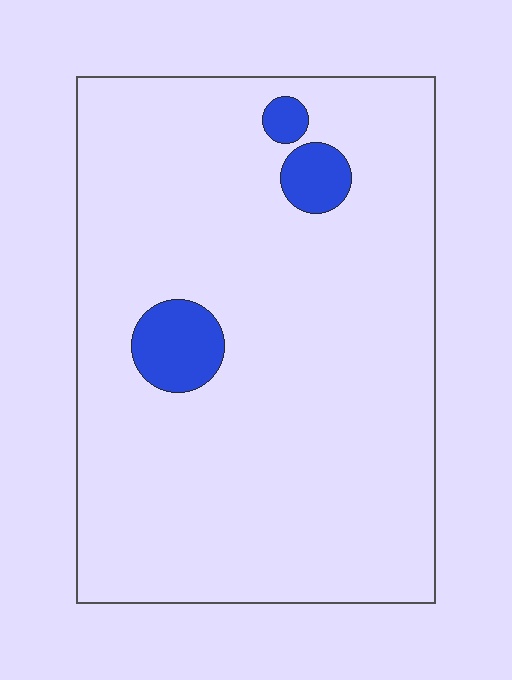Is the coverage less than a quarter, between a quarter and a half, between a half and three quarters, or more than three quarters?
Less than a quarter.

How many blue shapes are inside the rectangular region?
3.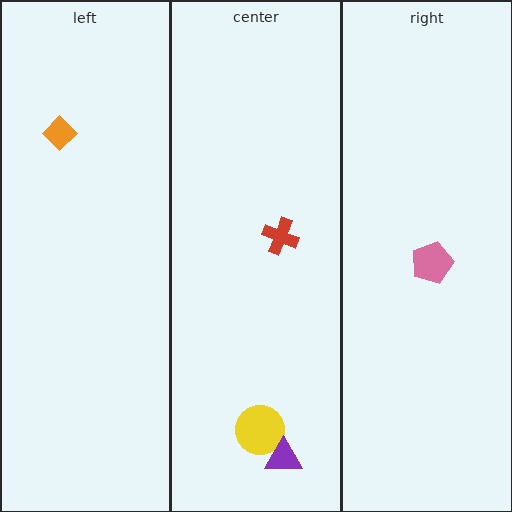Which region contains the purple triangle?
The center region.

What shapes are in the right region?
The pink pentagon.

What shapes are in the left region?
The orange diamond.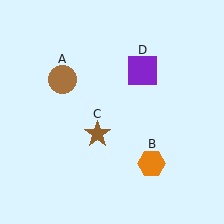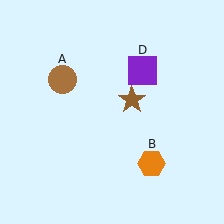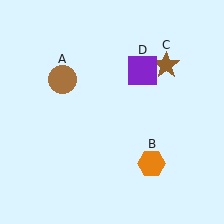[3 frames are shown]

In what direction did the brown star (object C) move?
The brown star (object C) moved up and to the right.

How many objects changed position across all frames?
1 object changed position: brown star (object C).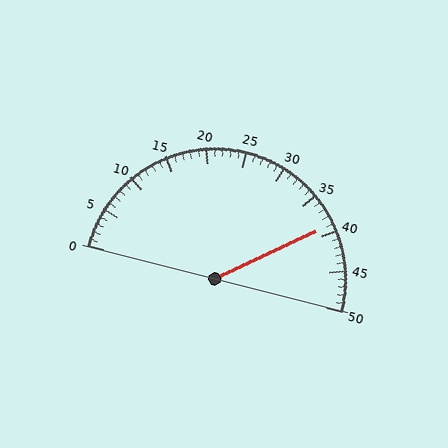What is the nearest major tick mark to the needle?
The nearest major tick mark is 40.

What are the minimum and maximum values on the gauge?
The gauge ranges from 0 to 50.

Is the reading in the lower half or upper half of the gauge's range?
The reading is in the upper half of the range (0 to 50).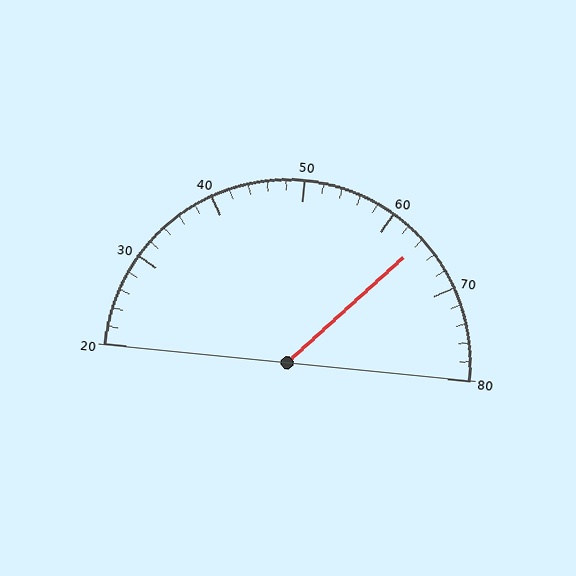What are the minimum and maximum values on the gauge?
The gauge ranges from 20 to 80.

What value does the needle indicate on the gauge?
The needle indicates approximately 64.